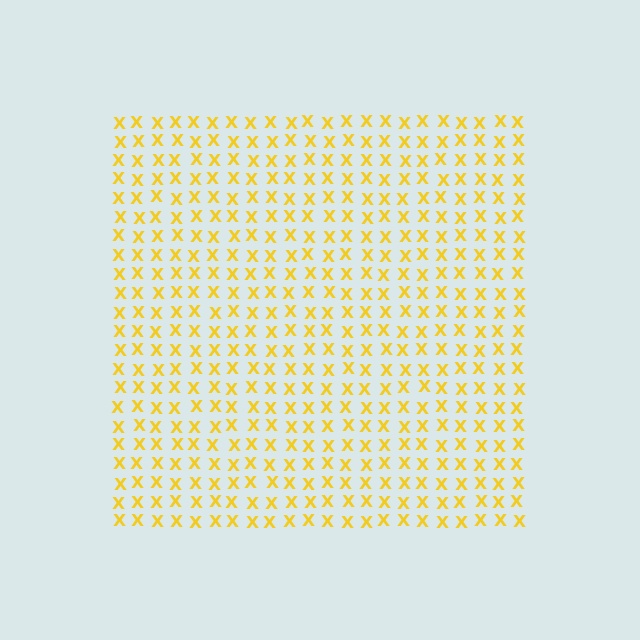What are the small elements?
The small elements are letter X's.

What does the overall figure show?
The overall figure shows a square.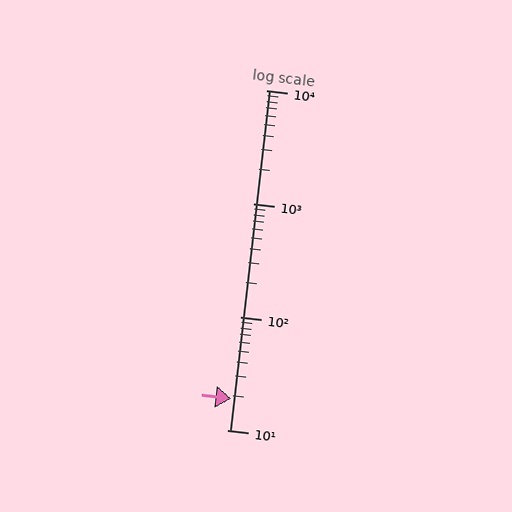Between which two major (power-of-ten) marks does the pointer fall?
The pointer is between 10 and 100.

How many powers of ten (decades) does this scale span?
The scale spans 3 decades, from 10 to 10000.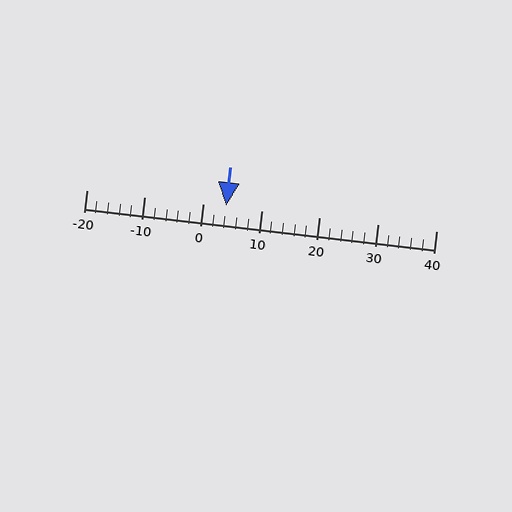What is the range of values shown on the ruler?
The ruler shows values from -20 to 40.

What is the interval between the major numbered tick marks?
The major tick marks are spaced 10 units apart.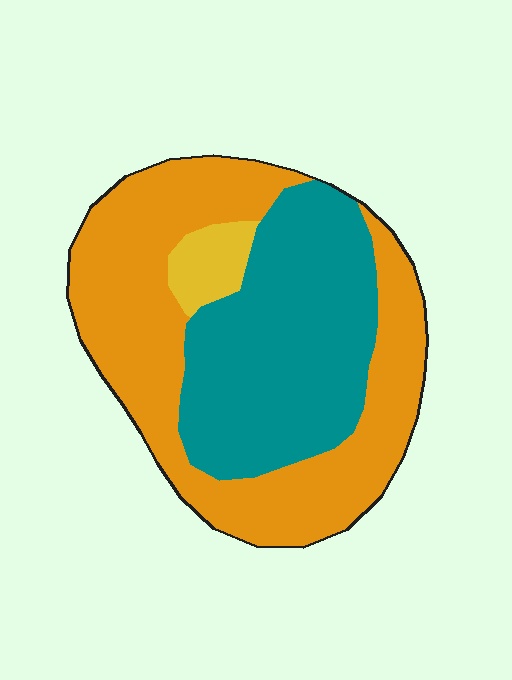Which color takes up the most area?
Orange, at roughly 55%.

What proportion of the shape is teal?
Teal covers around 40% of the shape.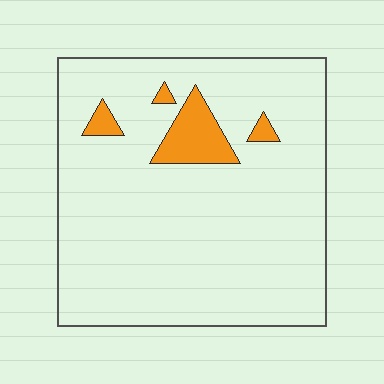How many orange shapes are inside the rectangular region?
4.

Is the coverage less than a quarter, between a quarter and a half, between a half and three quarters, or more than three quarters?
Less than a quarter.